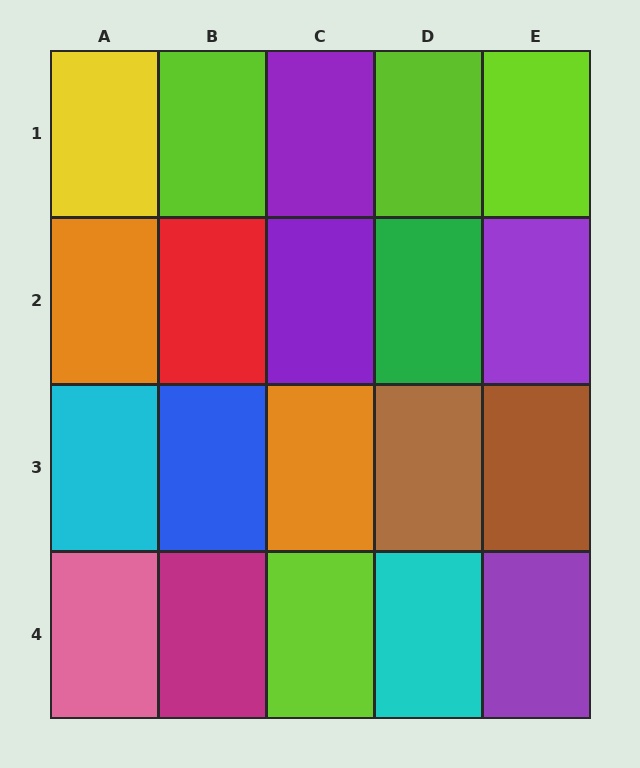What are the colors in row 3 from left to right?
Cyan, blue, orange, brown, brown.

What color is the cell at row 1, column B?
Lime.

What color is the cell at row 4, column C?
Lime.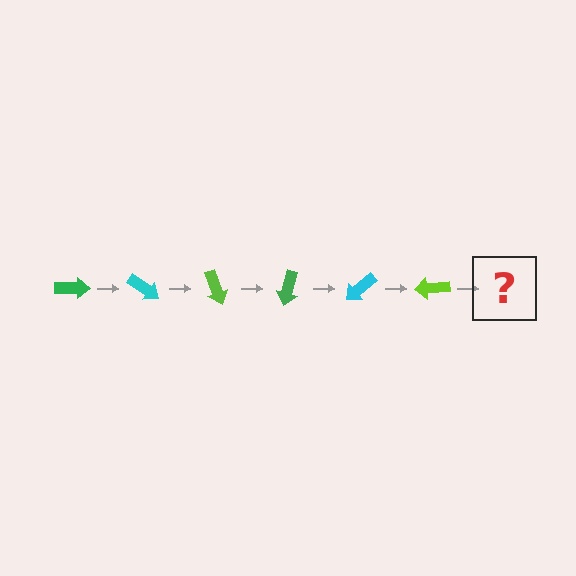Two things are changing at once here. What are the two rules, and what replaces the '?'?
The two rules are that it rotates 35 degrees each step and the color cycles through green, cyan, and lime. The '?' should be a green arrow, rotated 210 degrees from the start.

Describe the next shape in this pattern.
It should be a green arrow, rotated 210 degrees from the start.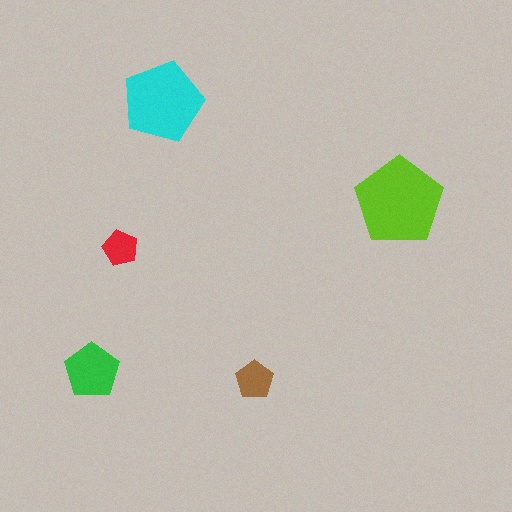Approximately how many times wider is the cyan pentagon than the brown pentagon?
About 2 times wider.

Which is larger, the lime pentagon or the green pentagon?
The lime one.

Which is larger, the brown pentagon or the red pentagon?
The brown one.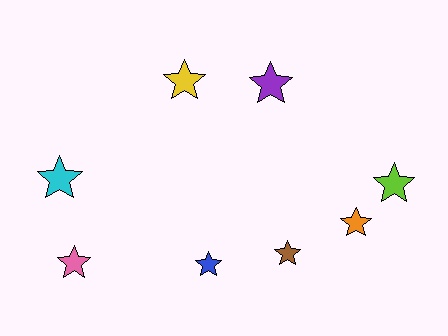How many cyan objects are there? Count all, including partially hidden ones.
There is 1 cyan object.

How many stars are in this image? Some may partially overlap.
There are 8 stars.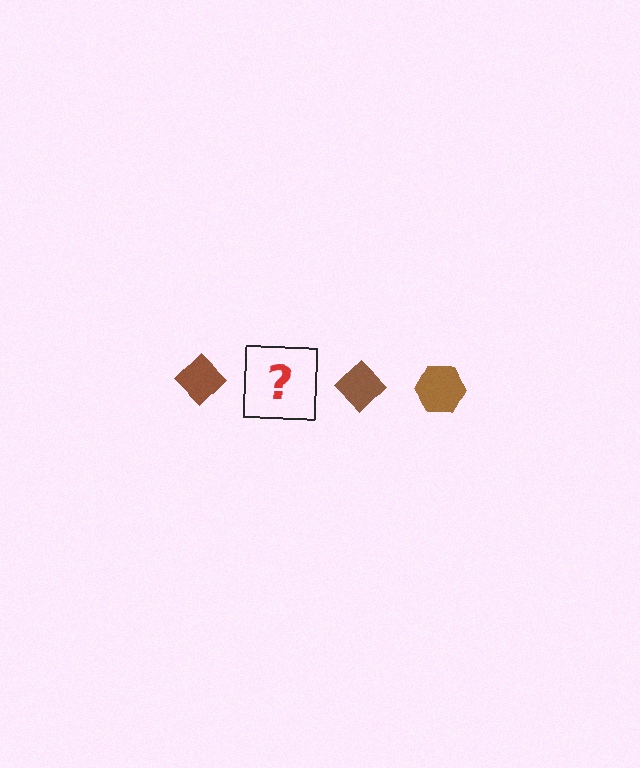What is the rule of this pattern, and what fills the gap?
The rule is that the pattern cycles through diamond, hexagon shapes in brown. The gap should be filled with a brown hexagon.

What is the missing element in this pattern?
The missing element is a brown hexagon.